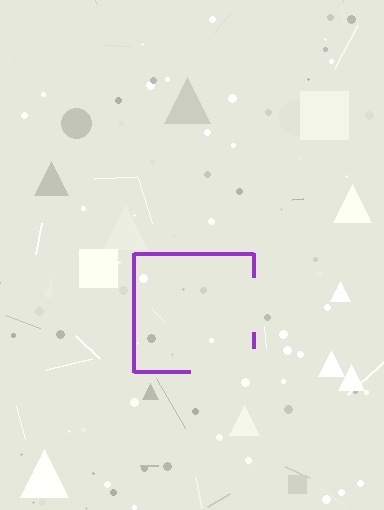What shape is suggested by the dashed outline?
The dashed outline suggests a square.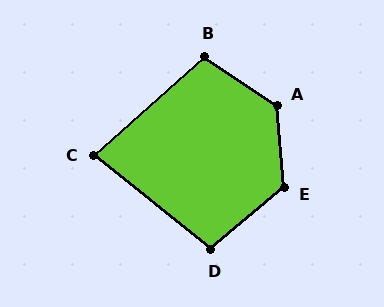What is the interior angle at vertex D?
Approximately 101 degrees (obtuse).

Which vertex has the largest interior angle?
A, at approximately 129 degrees.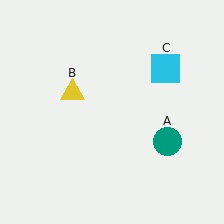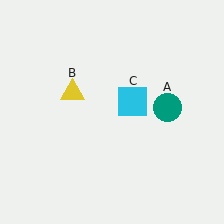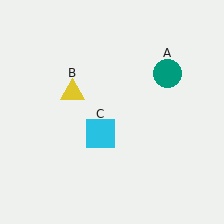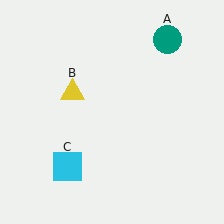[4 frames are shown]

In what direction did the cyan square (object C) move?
The cyan square (object C) moved down and to the left.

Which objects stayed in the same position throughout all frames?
Yellow triangle (object B) remained stationary.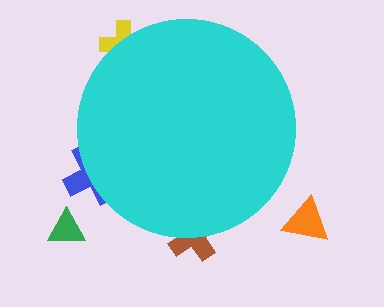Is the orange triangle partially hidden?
No, the orange triangle is fully visible.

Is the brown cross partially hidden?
Yes, the brown cross is partially hidden behind the cyan circle.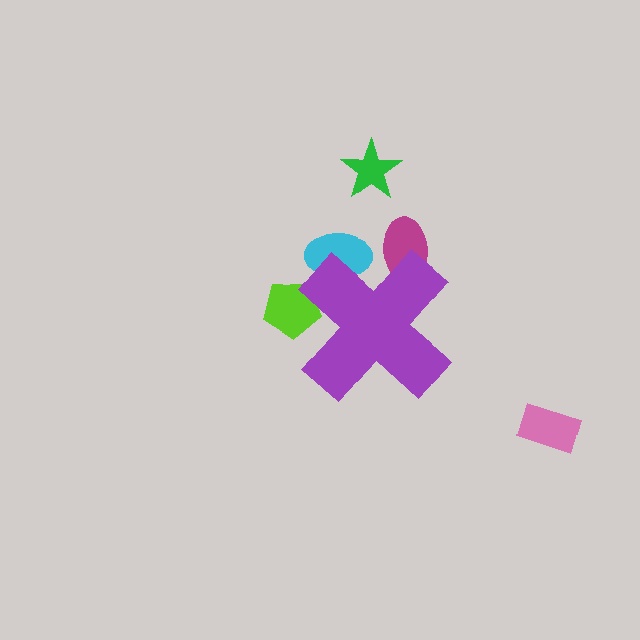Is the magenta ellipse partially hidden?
Yes, the magenta ellipse is partially hidden behind the purple cross.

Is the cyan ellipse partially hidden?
Yes, the cyan ellipse is partially hidden behind the purple cross.